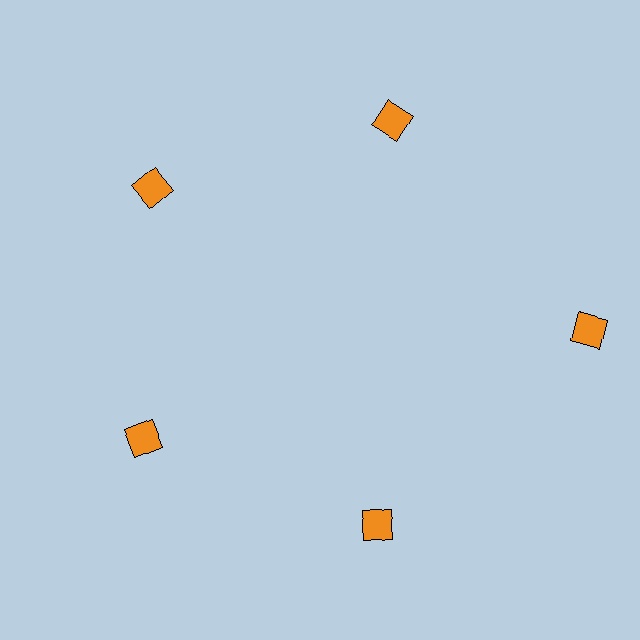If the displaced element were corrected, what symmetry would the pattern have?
It would have 5-fold rotational symmetry — the pattern would map onto itself every 72 degrees.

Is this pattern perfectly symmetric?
No. The 5 orange squares are arranged in a ring, but one element near the 3 o'clock position is pushed outward from the center, breaking the 5-fold rotational symmetry.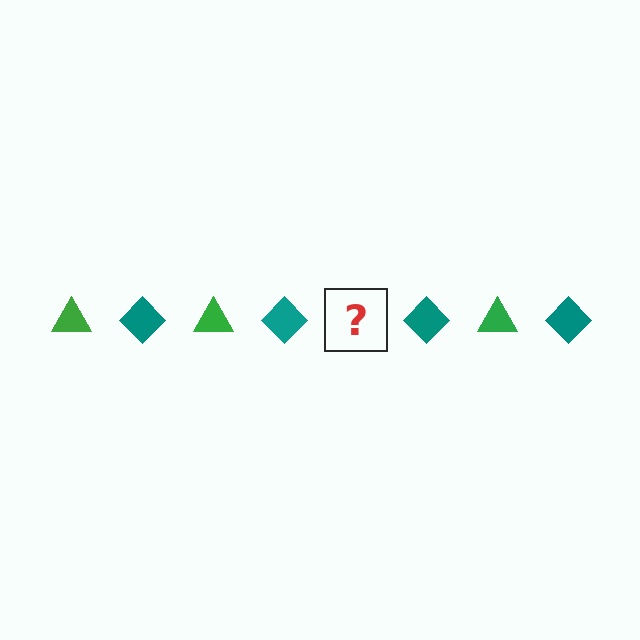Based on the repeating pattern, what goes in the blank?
The blank should be a green triangle.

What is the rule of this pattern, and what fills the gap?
The rule is that the pattern alternates between green triangle and teal diamond. The gap should be filled with a green triangle.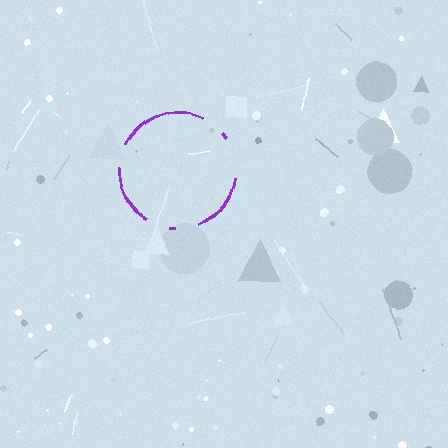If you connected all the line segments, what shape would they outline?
They would outline a circle.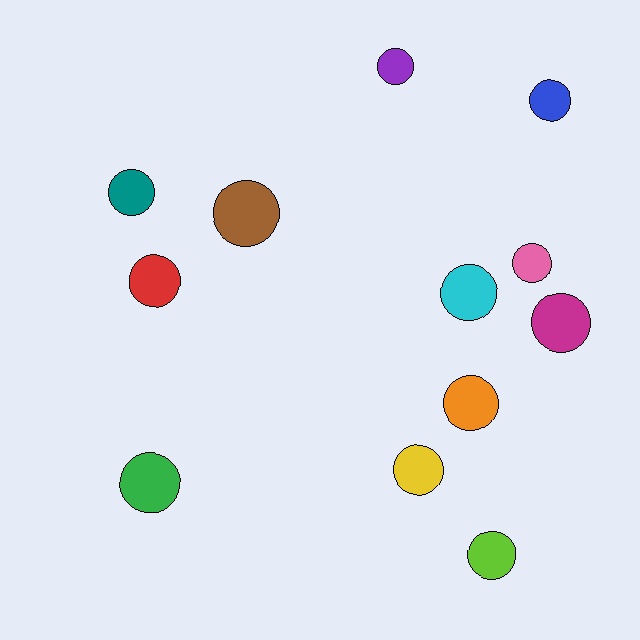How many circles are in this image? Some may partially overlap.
There are 12 circles.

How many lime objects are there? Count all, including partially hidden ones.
There is 1 lime object.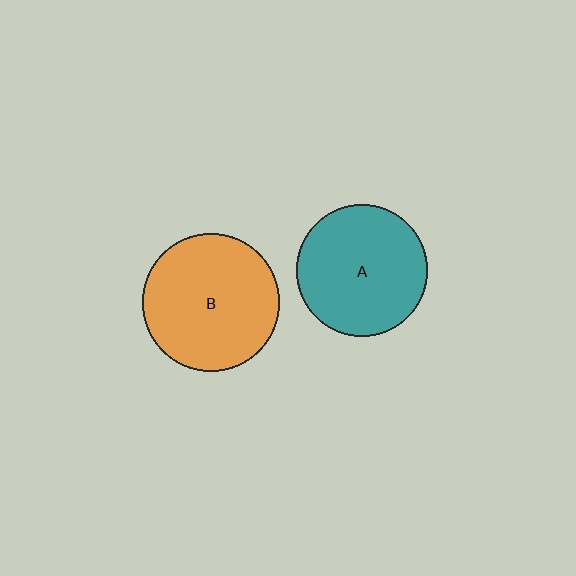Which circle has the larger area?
Circle B (orange).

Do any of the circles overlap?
No, none of the circles overlap.